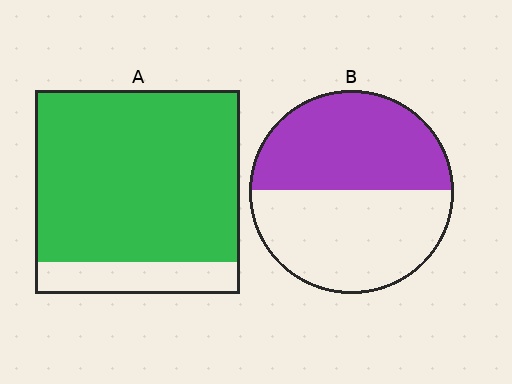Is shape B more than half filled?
Roughly half.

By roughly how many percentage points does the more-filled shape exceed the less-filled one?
By roughly 35 percentage points (A over B).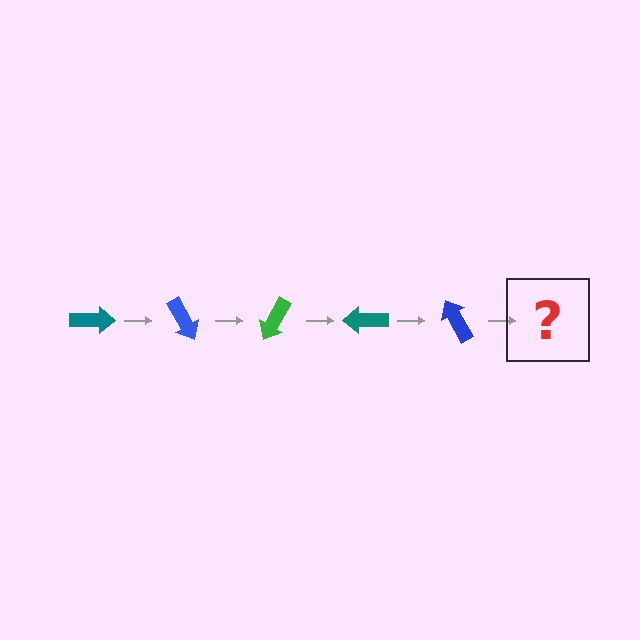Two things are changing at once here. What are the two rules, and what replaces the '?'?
The two rules are that it rotates 60 degrees each step and the color cycles through teal, blue, and green. The '?' should be a green arrow, rotated 300 degrees from the start.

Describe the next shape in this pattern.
It should be a green arrow, rotated 300 degrees from the start.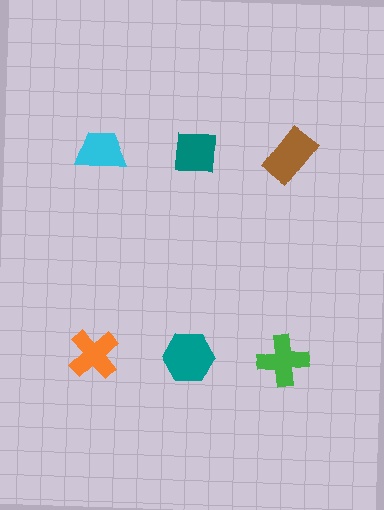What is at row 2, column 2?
A teal hexagon.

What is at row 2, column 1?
An orange cross.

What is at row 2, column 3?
A green cross.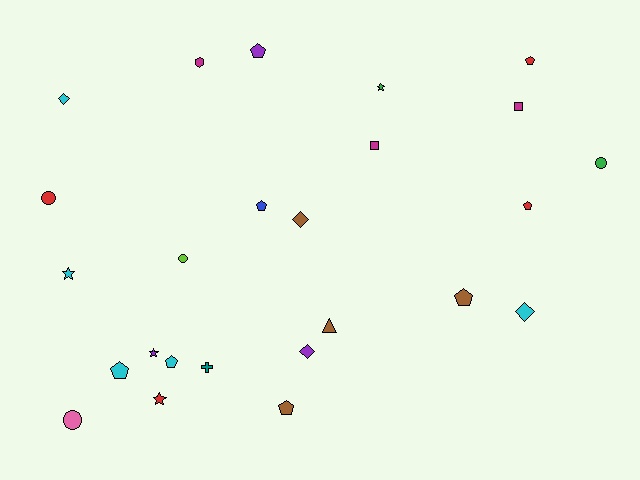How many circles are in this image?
There are 4 circles.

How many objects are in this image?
There are 25 objects.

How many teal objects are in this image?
There is 1 teal object.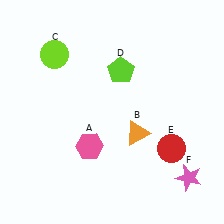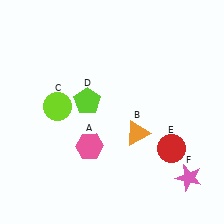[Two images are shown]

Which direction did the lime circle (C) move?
The lime circle (C) moved down.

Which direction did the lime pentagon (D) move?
The lime pentagon (D) moved left.